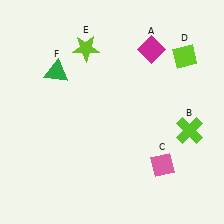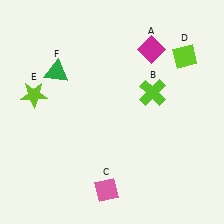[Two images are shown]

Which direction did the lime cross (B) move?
The lime cross (B) moved up.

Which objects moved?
The objects that moved are: the lime cross (B), the pink diamond (C), the lime star (E).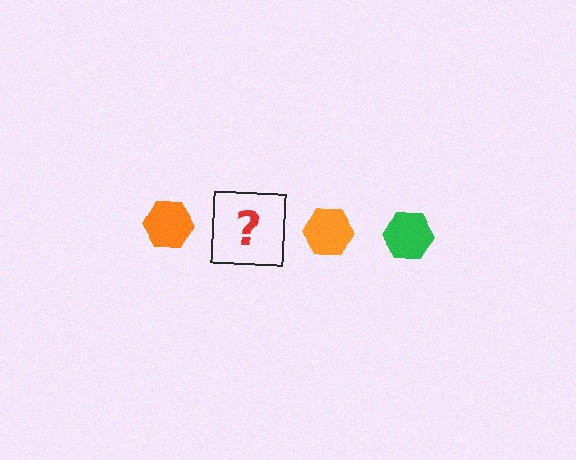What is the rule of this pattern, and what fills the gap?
The rule is that the pattern cycles through orange, green hexagons. The gap should be filled with a green hexagon.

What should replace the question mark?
The question mark should be replaced with a green hexagon.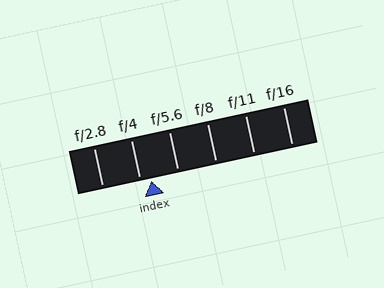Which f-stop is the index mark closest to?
The index mark is closest to f/4.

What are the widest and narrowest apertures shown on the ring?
The widest aperture shown is f/2.8 and the narrowest is f/16.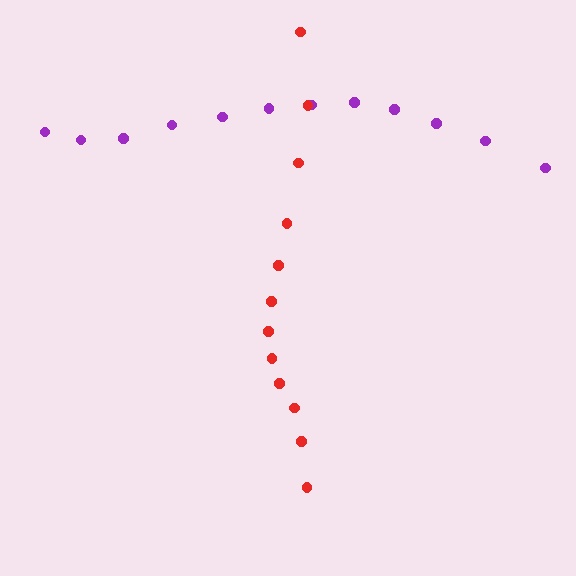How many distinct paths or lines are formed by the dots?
There are 2 distinct paths.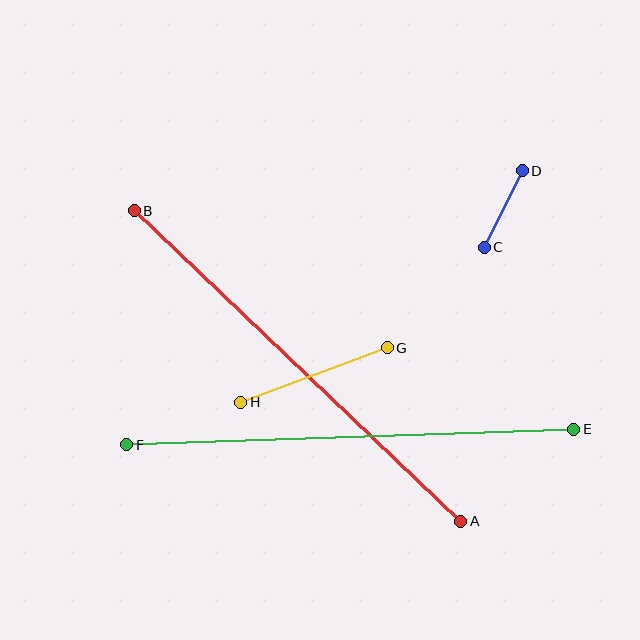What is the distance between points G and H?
The distance is approximately 156 pixels.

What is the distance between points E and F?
The distance is approximately 447 pixels.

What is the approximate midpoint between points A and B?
The midpoint is at approximately (298, 366) pixels.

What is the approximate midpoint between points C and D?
The midpoint is at approximately (503, 209) pixels.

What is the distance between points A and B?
The distance is approximately 451 pixels.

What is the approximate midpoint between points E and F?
The midpoint is at approximately (350, 437) pixels.